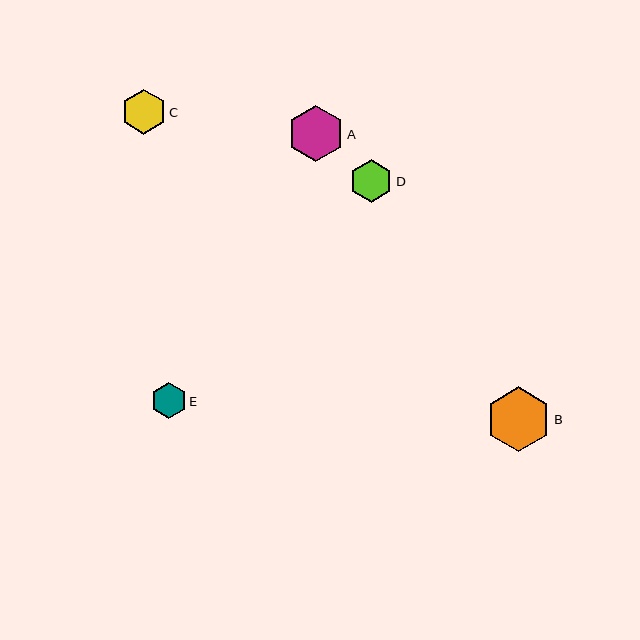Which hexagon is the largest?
Hexagon B is the largest with a size of approximately 65 pixels.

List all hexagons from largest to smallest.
From largest to smallest: B, A, C, D, E.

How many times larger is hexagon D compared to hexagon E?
Hexagon D is approximately 1.2 times the size of hexagon E.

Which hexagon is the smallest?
Hexagon E is the smallest with a size of approximately 35 pixels.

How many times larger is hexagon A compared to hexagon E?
Hexagon A is approximately 1.6 times the size of hexagon E.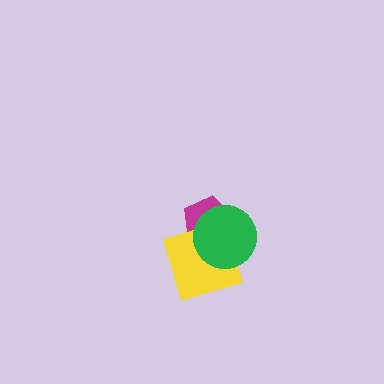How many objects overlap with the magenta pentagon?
2 objects overlap with the magenta pentagon.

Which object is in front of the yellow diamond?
The green circle is in front of the yellow diamond.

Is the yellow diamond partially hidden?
Yes, it is partially covered by another shape.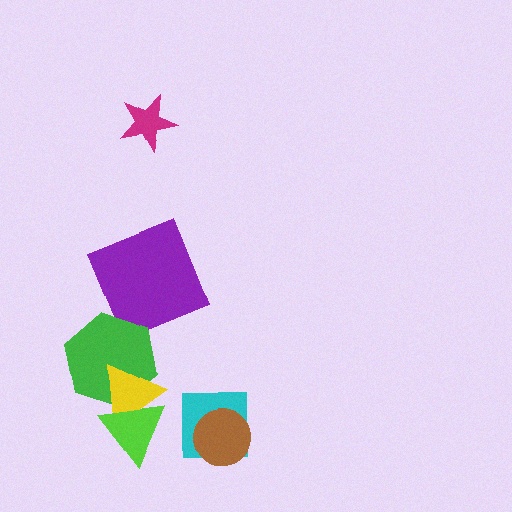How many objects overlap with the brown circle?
1 object overlaps with the brown circle.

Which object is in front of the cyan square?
The brown circle is in front of the cyan square.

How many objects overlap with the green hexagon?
2 objects overlap with the green hexagon.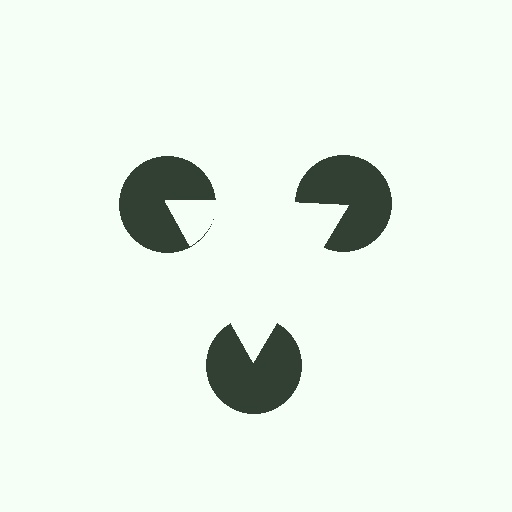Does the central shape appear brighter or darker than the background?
It typically appears slightly brighter than the background, even though no actual brightness change is drawn.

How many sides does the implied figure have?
3 sides.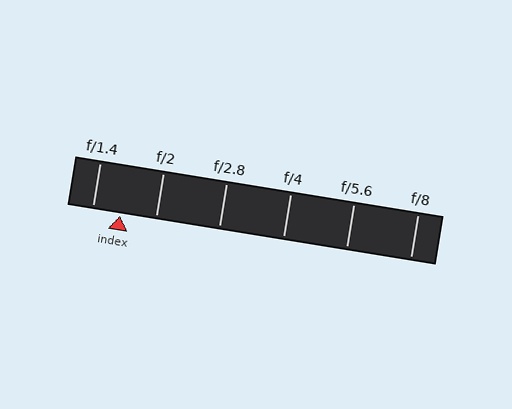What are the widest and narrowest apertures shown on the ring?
The widest aperture shown is f/1.4 and the narrowest is f/8.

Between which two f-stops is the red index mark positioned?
The index mark is between f/1.4 and f/2.